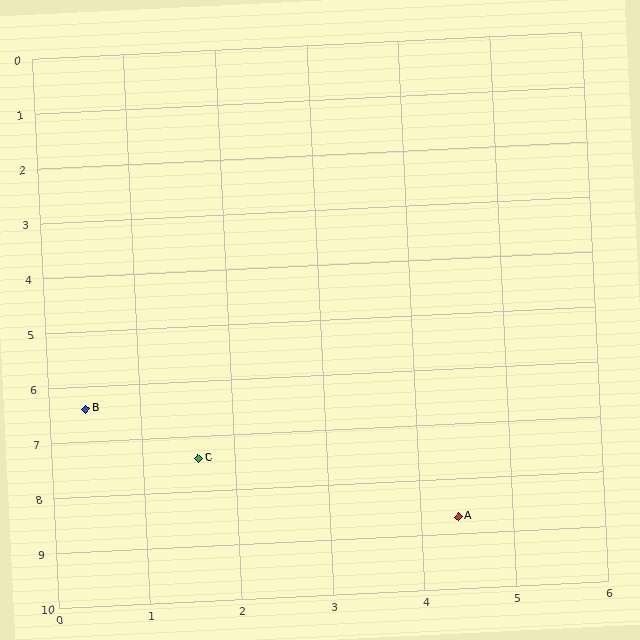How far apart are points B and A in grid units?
Points B and A are about 4.6 grid units apart.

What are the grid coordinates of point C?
Point C is at approximately (1.6, 7.4).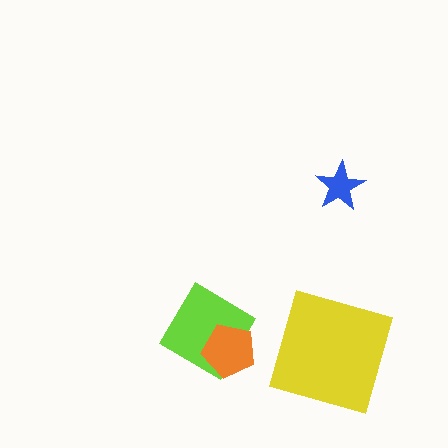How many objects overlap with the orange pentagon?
1 object overlaps with the orange pentagon.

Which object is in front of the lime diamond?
The orange pentagon is in front of the lime diamond.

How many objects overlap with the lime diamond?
1 object overlaps with the lime diamond.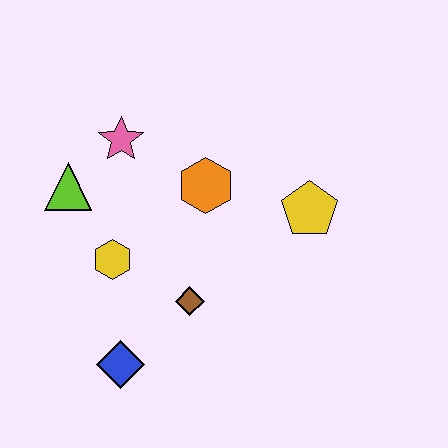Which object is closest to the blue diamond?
The brown diamond is closest to the blue diamond.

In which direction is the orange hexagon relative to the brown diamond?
The orange hexagon is above the brown diamond.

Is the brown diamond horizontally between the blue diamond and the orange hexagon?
Yes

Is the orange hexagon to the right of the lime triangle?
Yes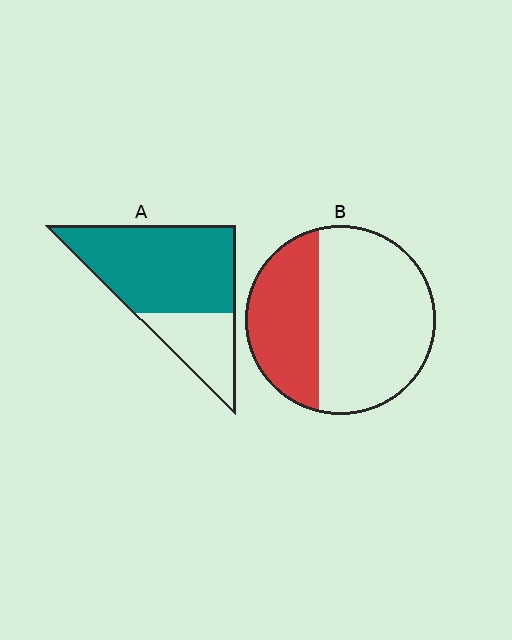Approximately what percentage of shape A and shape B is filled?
A is approximately 70% and B is approximately 35%.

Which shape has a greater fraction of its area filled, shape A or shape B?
Shape A.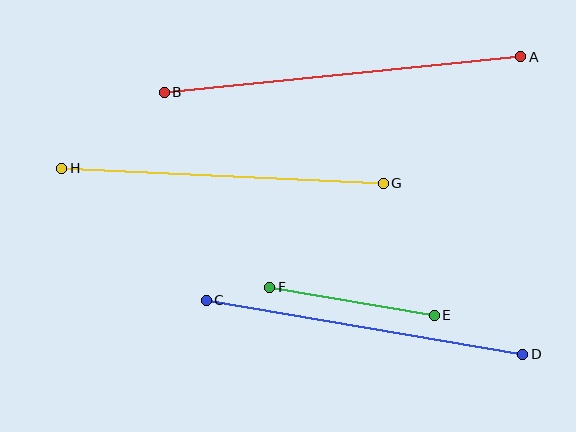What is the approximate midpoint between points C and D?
The midpoint is at approximately (364, 327) pixels.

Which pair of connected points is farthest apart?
Points A and B are farthest apart.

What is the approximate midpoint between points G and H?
The midpoint is at approximately (222, 176) pixels.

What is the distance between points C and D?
The distance is approximately 321 pixels.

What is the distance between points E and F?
The distance is approximately 167 pixels.